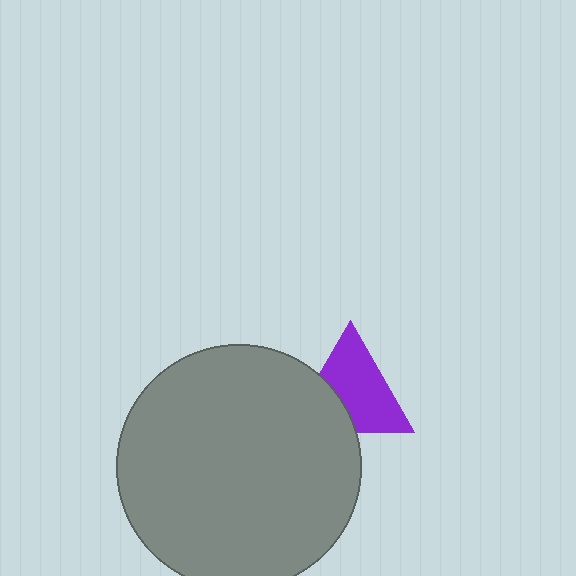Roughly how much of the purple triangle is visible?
Most of it is visible (roughly 68%).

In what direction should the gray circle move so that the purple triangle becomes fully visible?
The gray circle should move toward the lower-left. That is the shortest direction to clear the overlap and leave the purple triangle fully visible.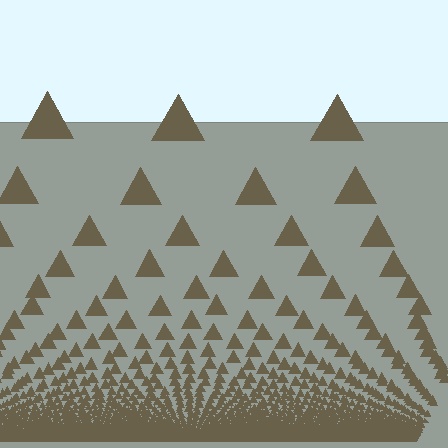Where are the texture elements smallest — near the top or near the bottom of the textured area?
Near the bottom.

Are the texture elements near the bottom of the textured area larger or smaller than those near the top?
Smaller. The gradient is inverted — elements near the bottom are smaller and denser.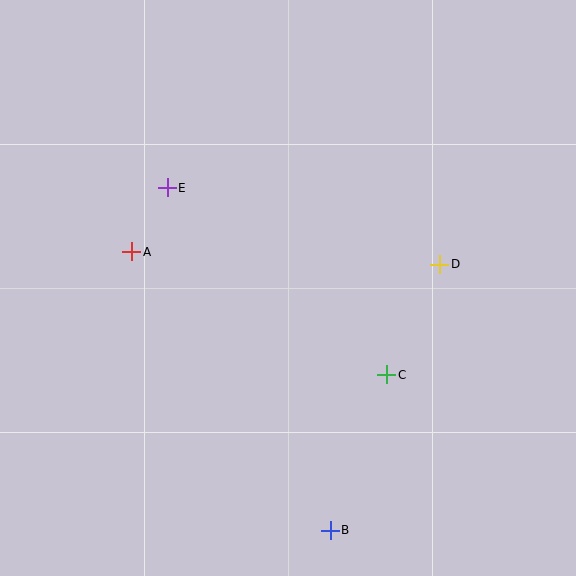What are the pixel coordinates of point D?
Point D is at (440, 264).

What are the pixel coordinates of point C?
Point C is at (387, 375).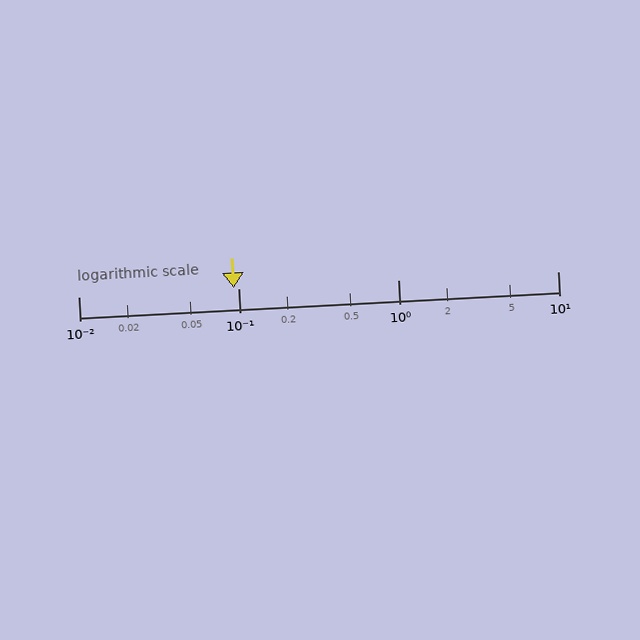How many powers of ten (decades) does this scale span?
The scale spans 3 decades, from 0.01 to 10.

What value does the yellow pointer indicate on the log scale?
The pointer indicates approximately 0.094.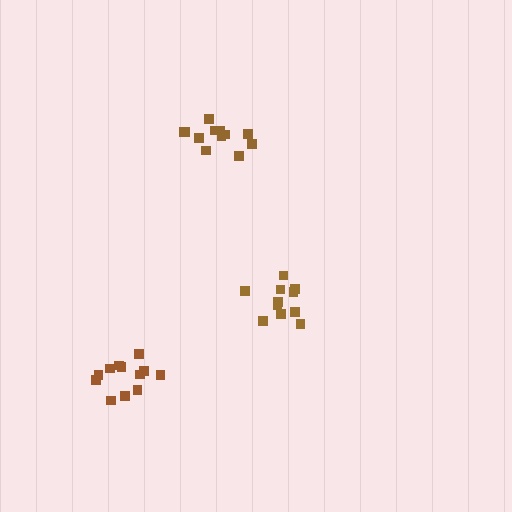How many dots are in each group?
Group 1: 11 dots, Group 2: 12 dots, Group 3: 12 dots (35 total).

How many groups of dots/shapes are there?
There are 3 groups.